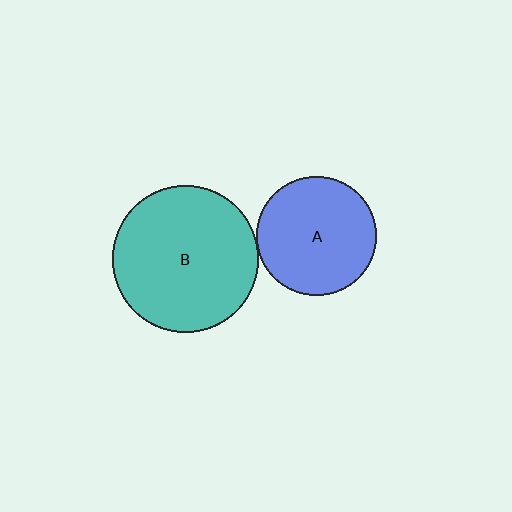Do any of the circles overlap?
No, none of the circles overlap.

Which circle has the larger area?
Circle B (teal).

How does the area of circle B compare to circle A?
Approximately 1.5 times.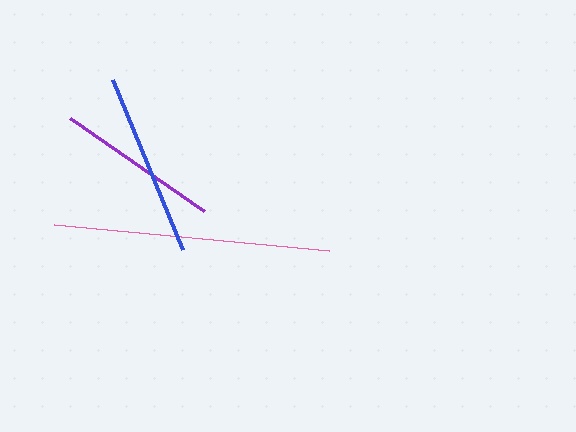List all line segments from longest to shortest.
From longest to shortest: pink, blue, purple.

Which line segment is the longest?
The pink line is the longest at approximately 277 pixels.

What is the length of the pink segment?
The pink segment is approximately 277 pixels long.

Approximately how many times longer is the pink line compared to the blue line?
The pink line is approximately 1.5 times the length of the blue line.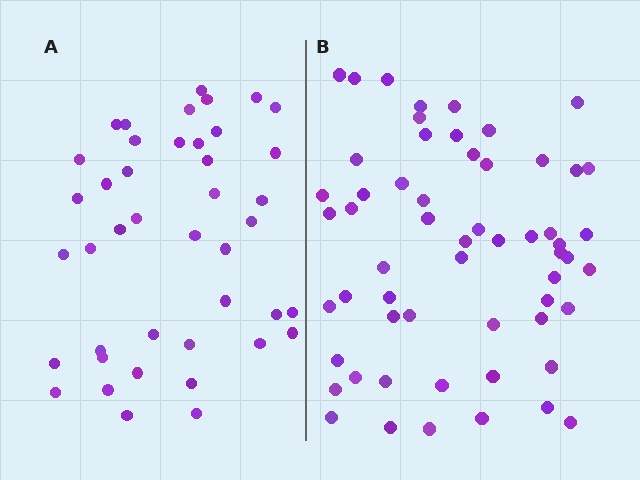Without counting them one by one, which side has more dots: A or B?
Region B (the right region) has more dots.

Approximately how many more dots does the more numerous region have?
Region B has approximately 15 more dots than region A.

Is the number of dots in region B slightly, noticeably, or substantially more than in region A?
Region B has noticeably more, but not dramatically so. The ratio is roughly 1.4 to 1.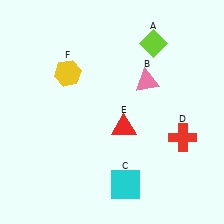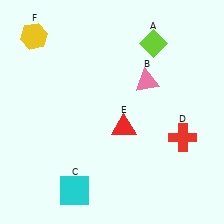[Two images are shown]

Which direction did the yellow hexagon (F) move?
The yellow hexagon (F) moved up.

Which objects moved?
The objects that moved are: the cyan square (C), the yellow hexagon (F).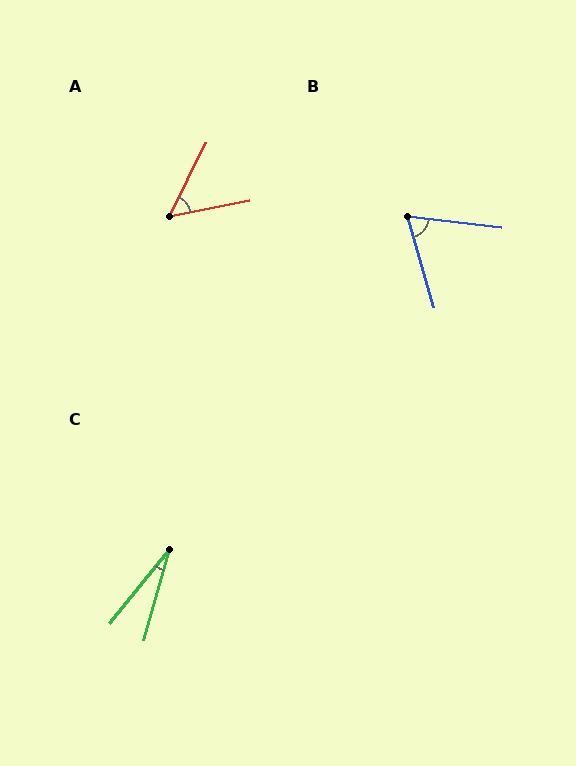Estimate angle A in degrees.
Approximately 53 degrees.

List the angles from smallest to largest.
C (23°), A (53°), B (67°).